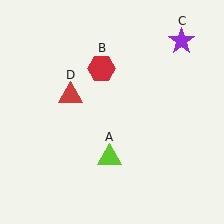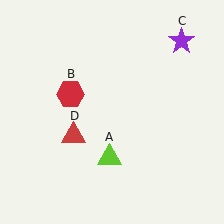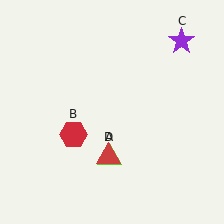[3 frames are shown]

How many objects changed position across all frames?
2 objects changed position: red hexagon (object B), red triangle (object D).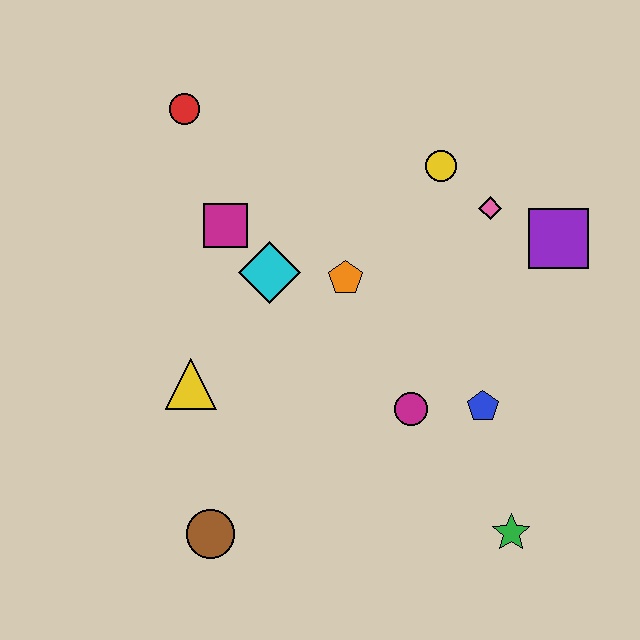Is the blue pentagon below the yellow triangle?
Yes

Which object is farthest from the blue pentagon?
The red circle is farthest from the blue pentagon.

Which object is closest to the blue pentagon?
The magenta circle is closest to the blue pentagon.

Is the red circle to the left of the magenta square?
Yes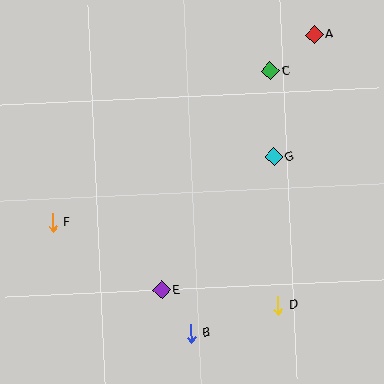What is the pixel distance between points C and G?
The distance between C and G is 86 pixels.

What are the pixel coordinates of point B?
Point B is at (191, 333).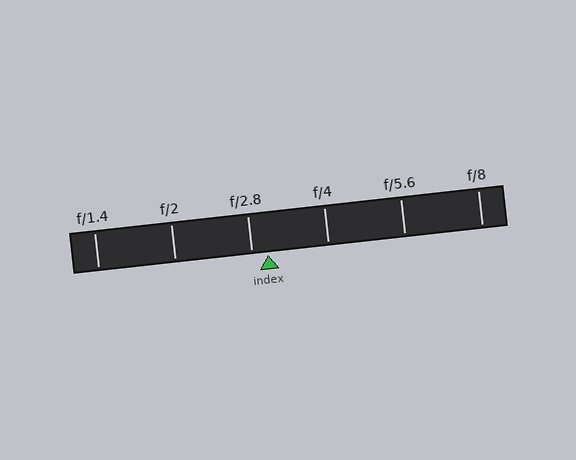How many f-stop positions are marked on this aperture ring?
There are 6 f-stop positions marked.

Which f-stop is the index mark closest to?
The index mark is closest to f/2.8.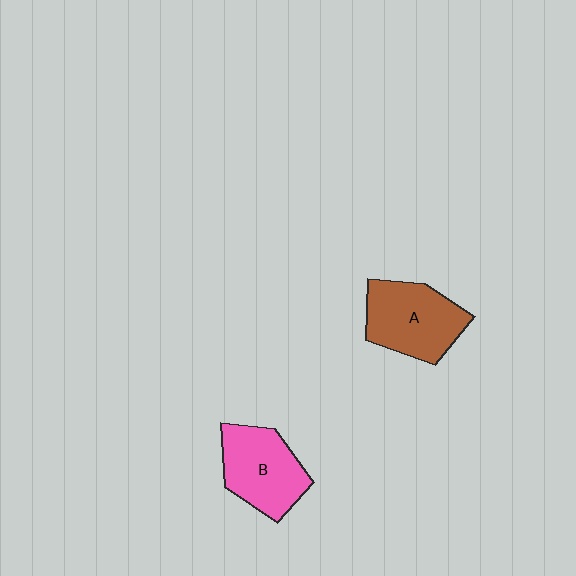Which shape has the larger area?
Shape A (brown).